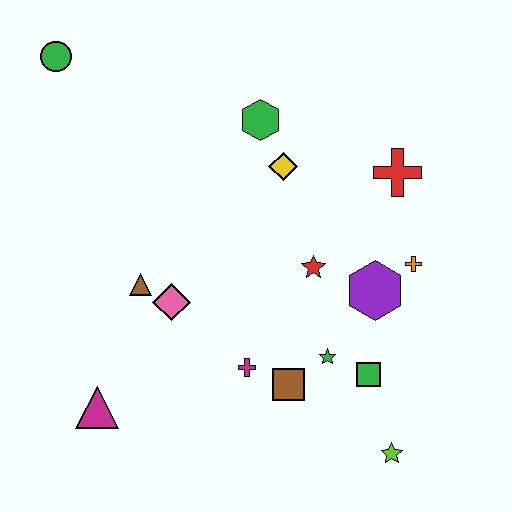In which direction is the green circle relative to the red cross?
The green circle is to the left of the red cross.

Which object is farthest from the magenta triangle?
The red cross is farthest from the magenta triangle.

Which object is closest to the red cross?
The orange cross is closest to the red cross.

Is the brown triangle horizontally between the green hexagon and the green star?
No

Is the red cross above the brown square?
Yes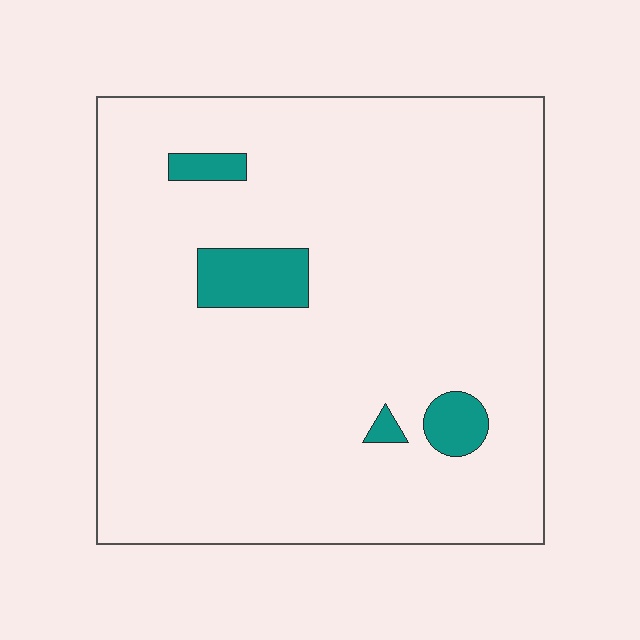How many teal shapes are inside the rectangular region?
4.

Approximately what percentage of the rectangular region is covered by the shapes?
Approximately 5%.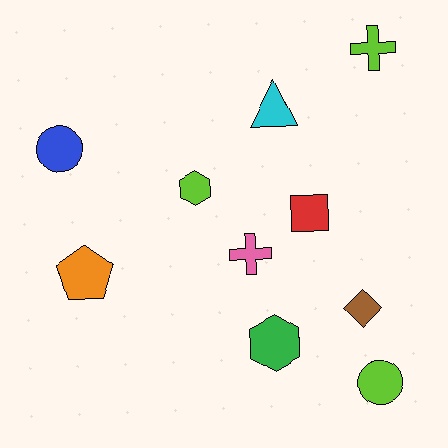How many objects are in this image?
There are 10 objects.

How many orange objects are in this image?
There is 1 orange object.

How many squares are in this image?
There is 1 square.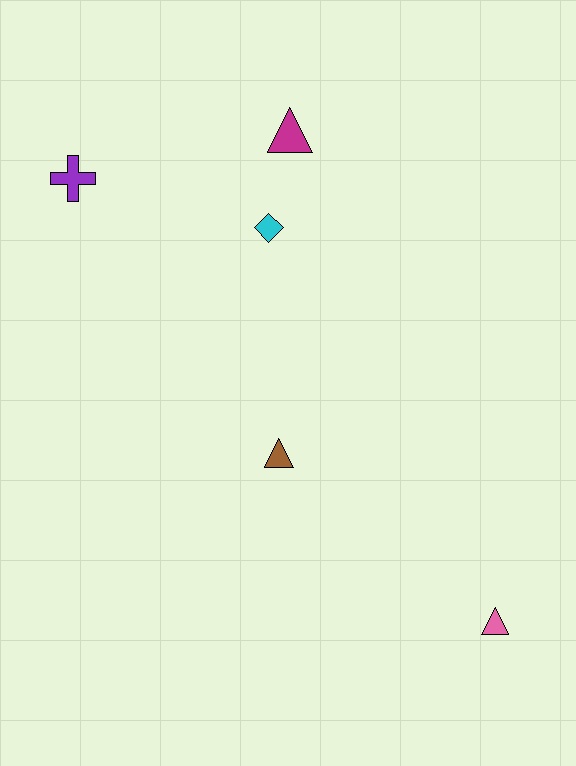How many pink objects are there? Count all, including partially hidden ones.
There is 1 pink object.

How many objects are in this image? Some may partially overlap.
There are 5 objects.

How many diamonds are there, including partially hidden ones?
There is 1 diamond.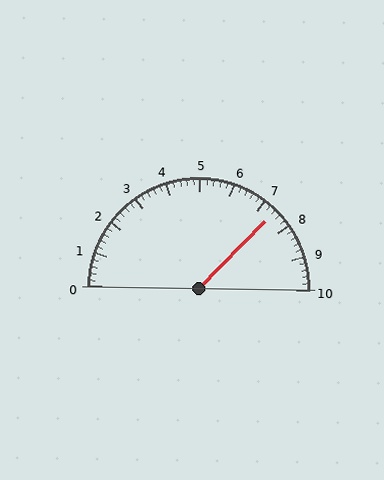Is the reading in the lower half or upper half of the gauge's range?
The reading is in the upper half of the range (0 to 10).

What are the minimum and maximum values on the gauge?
The gauge ranges from 0 to 10.